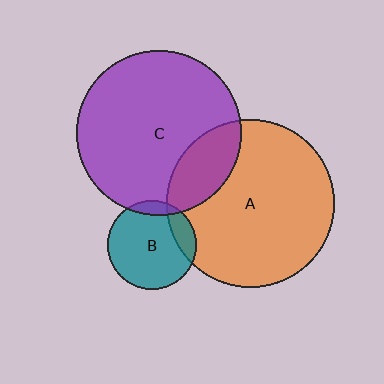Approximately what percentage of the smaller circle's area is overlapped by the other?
Approximately 10%.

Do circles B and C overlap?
Yes.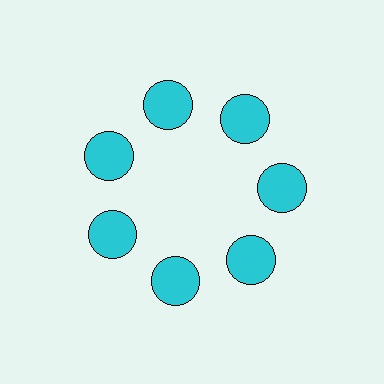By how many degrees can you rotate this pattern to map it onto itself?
The pattern maps onto itself every 51 degrees of rotation.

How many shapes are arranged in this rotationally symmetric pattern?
There are 7 shapes, arranged in 7 groups of 1.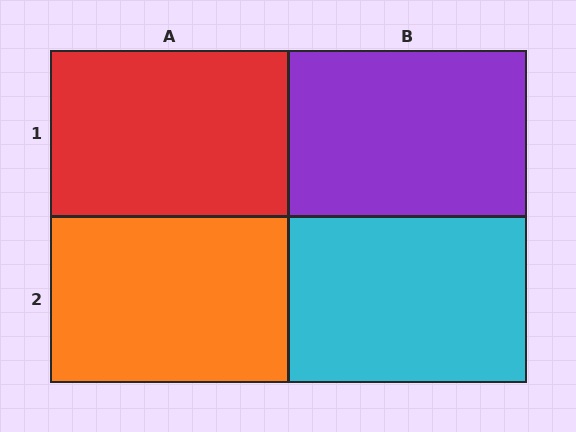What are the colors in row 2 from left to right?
Orange, cyan.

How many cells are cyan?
1 cell is cyan.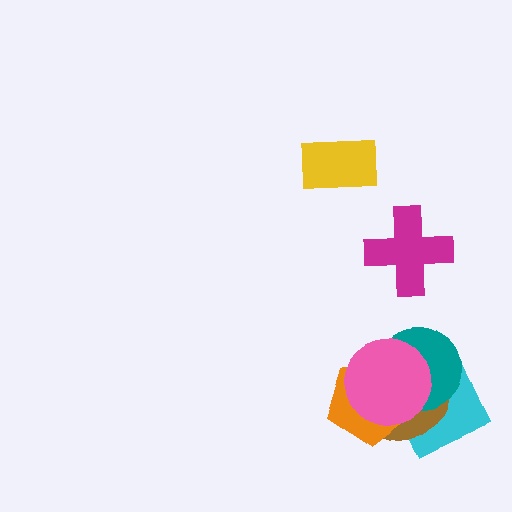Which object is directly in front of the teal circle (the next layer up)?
The orange pentagon is directly in front of the teal circle.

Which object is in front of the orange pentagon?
The pink circle is in front of the orange pentagon.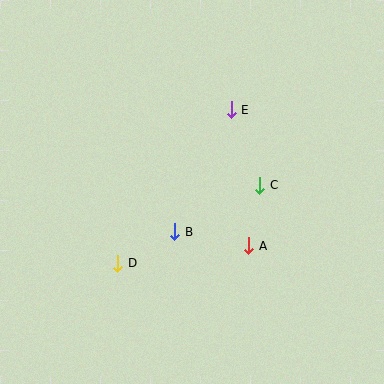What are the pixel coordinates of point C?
Point C is at (260, 185).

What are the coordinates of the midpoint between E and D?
The midpoint between E and D is at (174, 186).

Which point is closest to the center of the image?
Point B at (175, 232) is closest to the center.